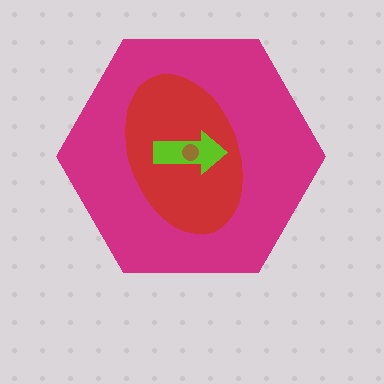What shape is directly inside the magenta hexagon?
The red ellipse.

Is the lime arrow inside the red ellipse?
Yes.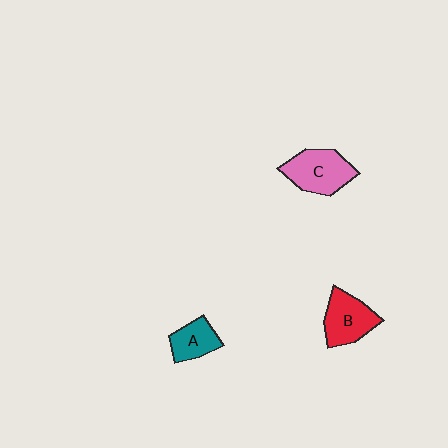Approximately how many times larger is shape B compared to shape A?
Approximately 1.4 times.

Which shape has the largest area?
Shape C (pink).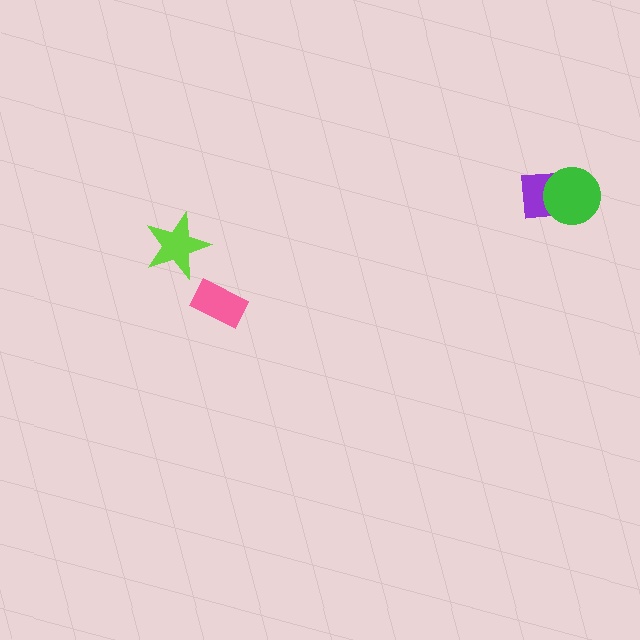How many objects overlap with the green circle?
1 object overlaps with the green circle.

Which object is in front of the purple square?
The green circle is in front of the purple square.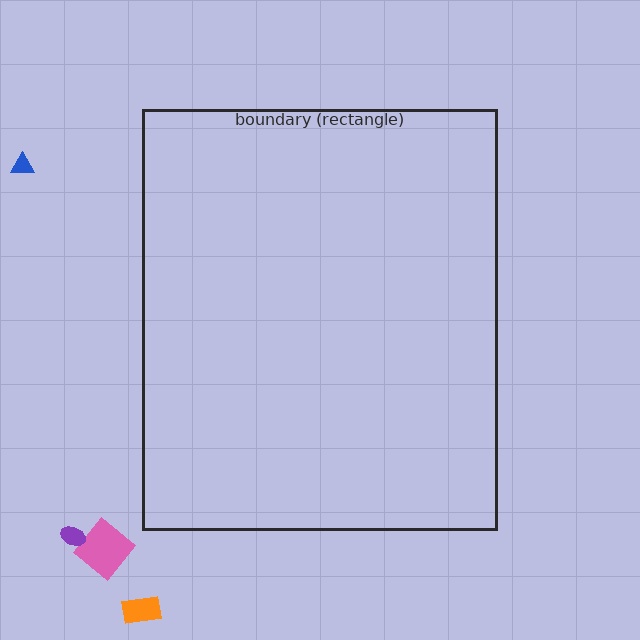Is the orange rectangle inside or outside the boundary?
Outside.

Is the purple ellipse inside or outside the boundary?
Outside.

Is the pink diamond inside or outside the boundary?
Outside.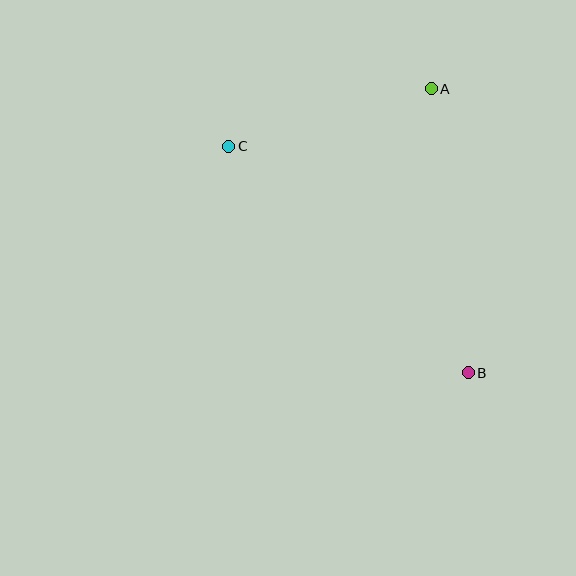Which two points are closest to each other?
Points A and C are closest to each other.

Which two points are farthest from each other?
Points B and C are farthest from each other.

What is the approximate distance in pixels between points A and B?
The distance between A and B is approximately 287 pixels.